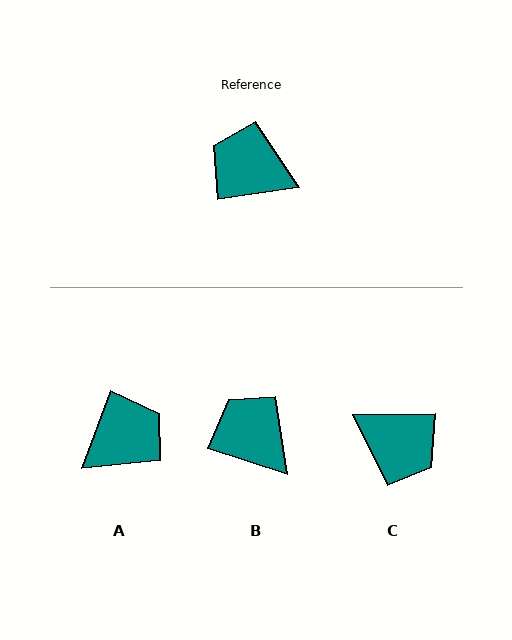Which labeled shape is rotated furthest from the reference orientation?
C, about 172 degrees away.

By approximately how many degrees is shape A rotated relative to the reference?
Approximately 119 degrees clockwise.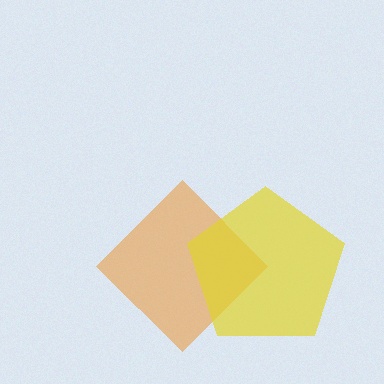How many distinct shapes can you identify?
There are 2 distinct shapes: an orange diamond, a yellow pentagon.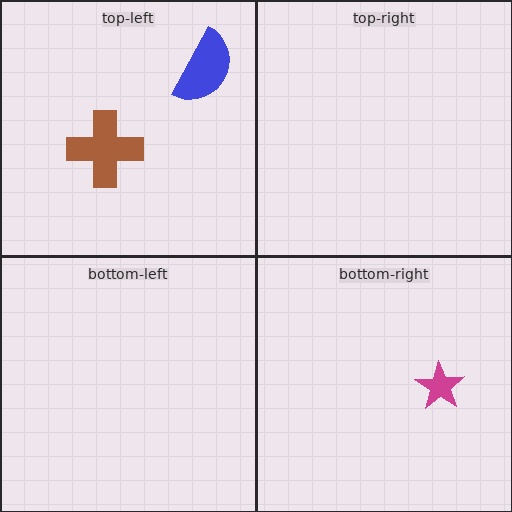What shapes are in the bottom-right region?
The magenta star.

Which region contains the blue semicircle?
The top-left region.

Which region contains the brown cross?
The top-left region.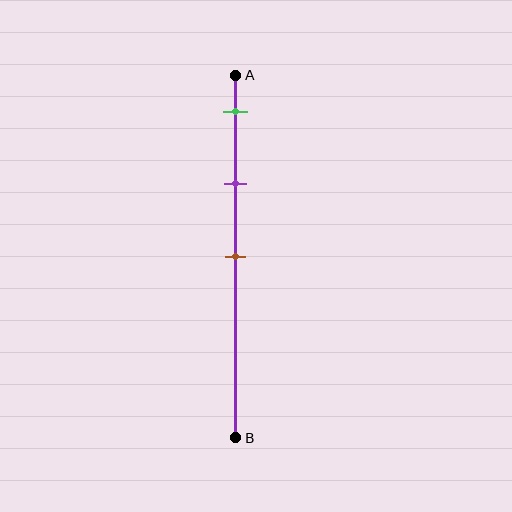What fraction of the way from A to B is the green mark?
The green mark is approximately 10% (0.1) of the way from A to B.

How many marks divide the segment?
There are 3 marks dividing the segment.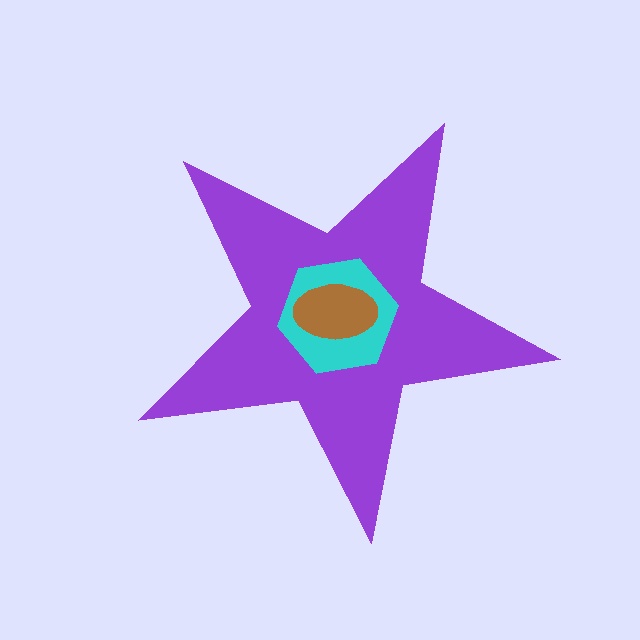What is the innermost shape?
The brown ellipse.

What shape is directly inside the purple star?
The cyan hexagon.